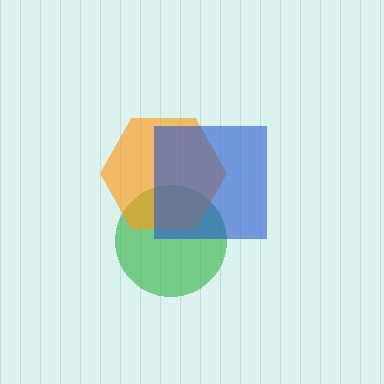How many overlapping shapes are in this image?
There are 3 overlapping shapes in the image.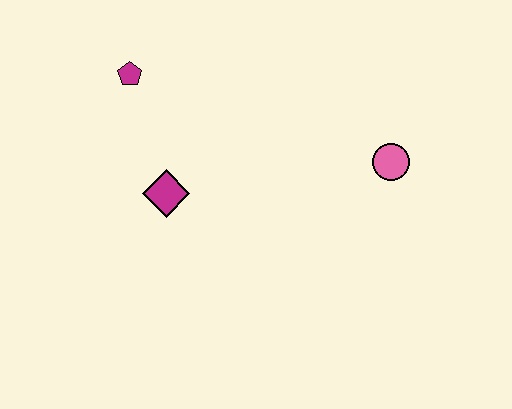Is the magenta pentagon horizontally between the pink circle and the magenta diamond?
No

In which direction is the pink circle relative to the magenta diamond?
The pink circle is to the right of the magenta diamond.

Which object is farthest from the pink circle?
The magenta pentagon is farthest from the pink circle.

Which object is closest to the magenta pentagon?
The magenta diamond is closest to the magenta pentagon.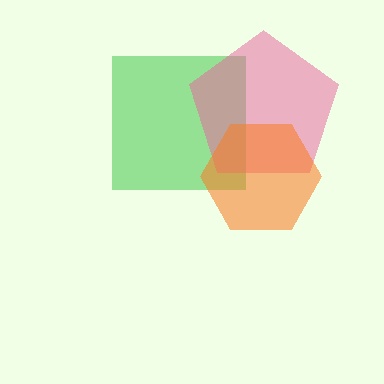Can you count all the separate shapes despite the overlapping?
Yes, there are 3 separate shapes.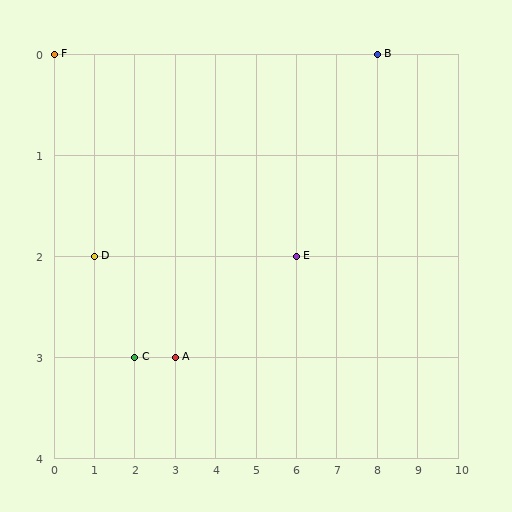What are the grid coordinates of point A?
Point A is at grid coordinates (3, 3).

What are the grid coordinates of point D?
Point D is at grid coordinates (1, 2).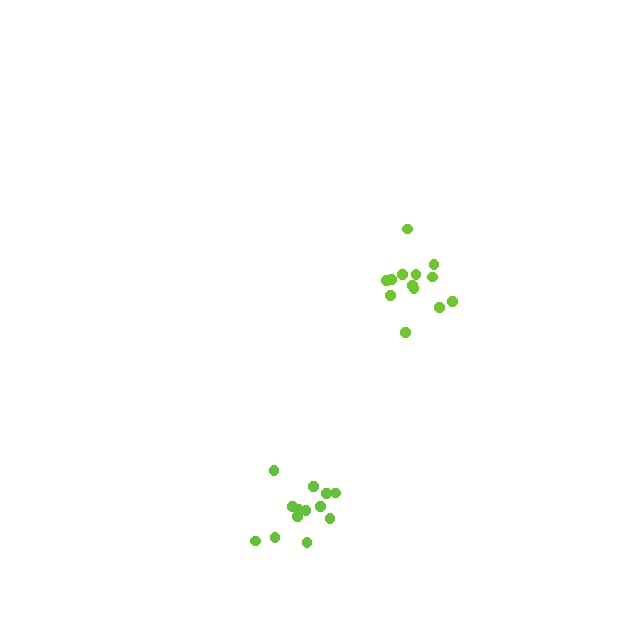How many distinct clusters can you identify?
There are 2 distinct clusters.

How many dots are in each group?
Group 1: 13 dots, Group 2: 13 dots (26 total).